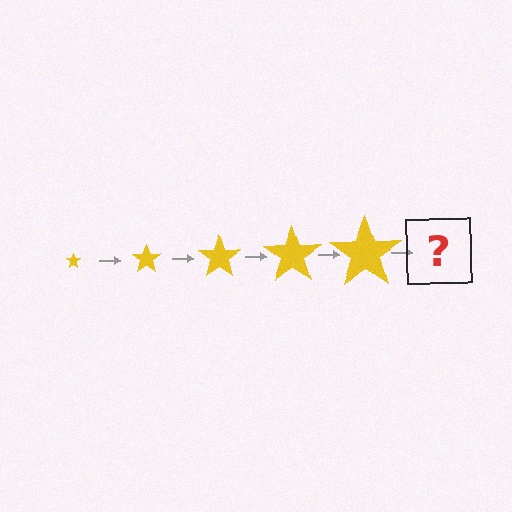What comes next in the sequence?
The next element should be a yellow star, larger than the previous one.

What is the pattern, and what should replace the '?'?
The pattern is that the star gets progressively larger each step. The '?' should be a yellow star, larger than the previous one.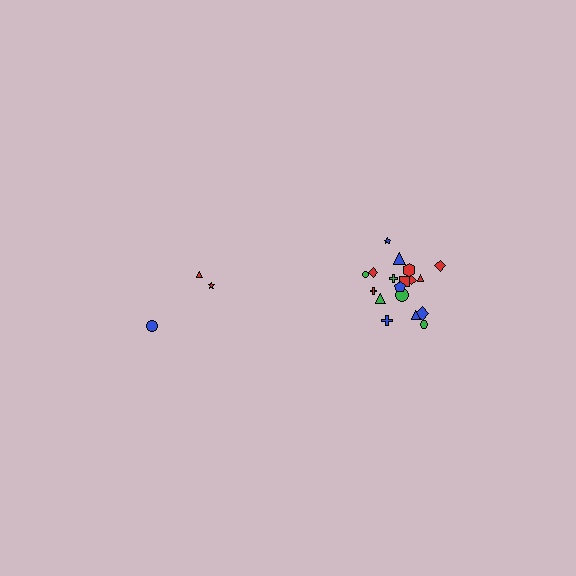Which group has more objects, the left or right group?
The right group.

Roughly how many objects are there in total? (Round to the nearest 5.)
Roughly 20 objects in total.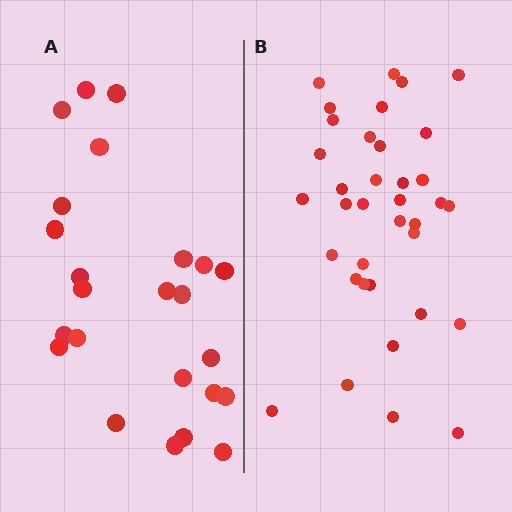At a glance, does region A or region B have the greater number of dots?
Region B (the right region) has more dots.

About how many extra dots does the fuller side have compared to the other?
Region B has roughly 12 or so more dots than region A.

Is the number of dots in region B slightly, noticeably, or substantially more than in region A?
Region B has substantially more. The ratio is roughly 1.5 to 1.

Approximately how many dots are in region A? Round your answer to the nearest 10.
About 20 dots. (The exact count is 24, which rounds to 20.)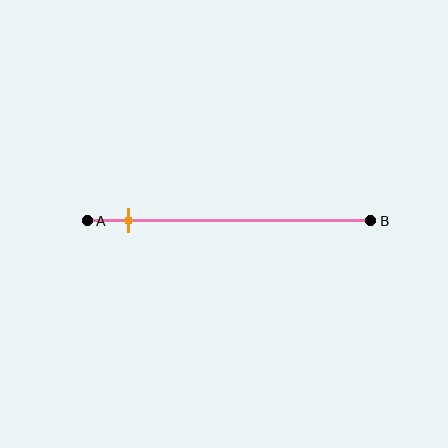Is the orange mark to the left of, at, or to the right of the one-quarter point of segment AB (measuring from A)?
The orange mark is to the left of the one-quarter point of segment AB.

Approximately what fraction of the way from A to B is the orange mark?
The orange mark is approximately 15% of the way from A to B.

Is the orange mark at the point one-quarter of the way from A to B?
No, the mark is at about 15% from A, not at the 25% one-quarter point.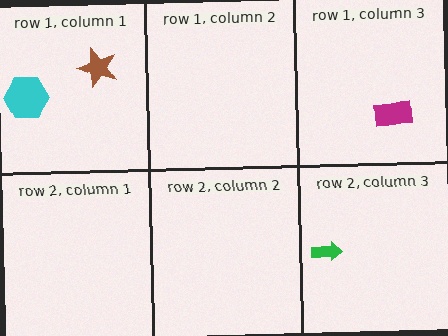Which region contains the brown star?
The row 1, column 1 region.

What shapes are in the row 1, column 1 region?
The brown star, the cyan hexagon.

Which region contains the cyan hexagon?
The row 1, column 1 region.